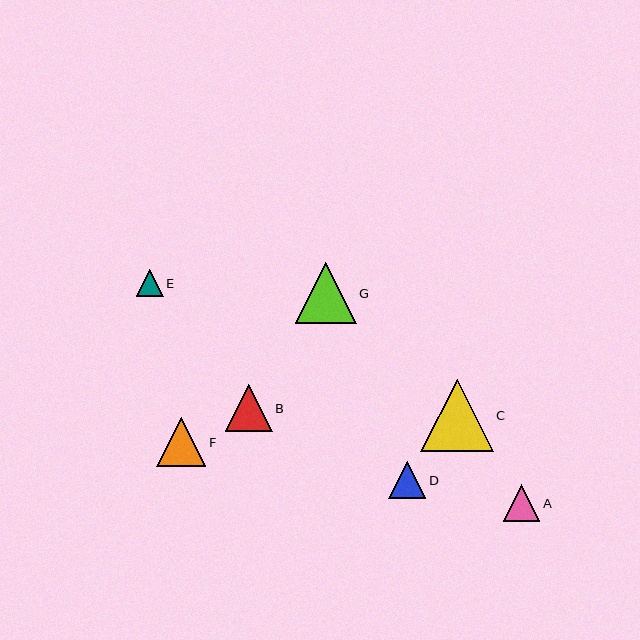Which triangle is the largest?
Triangle C is the largest with a size of approximately 73 pixels.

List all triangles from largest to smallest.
From largest to smallest: C, G, F, B, D, A, E.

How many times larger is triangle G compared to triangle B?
Triangle G is approximately 1.3 times the size of triangle B.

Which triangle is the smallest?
Triangle E is the smallest with a size of approximately 27 pixels.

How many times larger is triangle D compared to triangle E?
Triangle D is approximately 1.4 times the size of triangle E.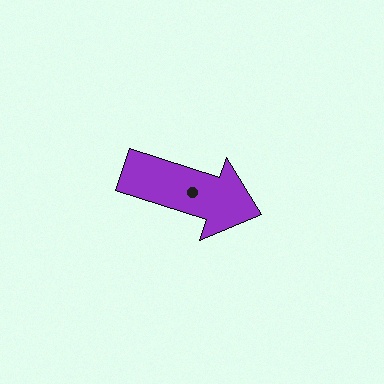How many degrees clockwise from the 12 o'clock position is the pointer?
Approximately 108 degrees.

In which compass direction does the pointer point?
East.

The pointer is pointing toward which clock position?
Roughly 4 o'clock.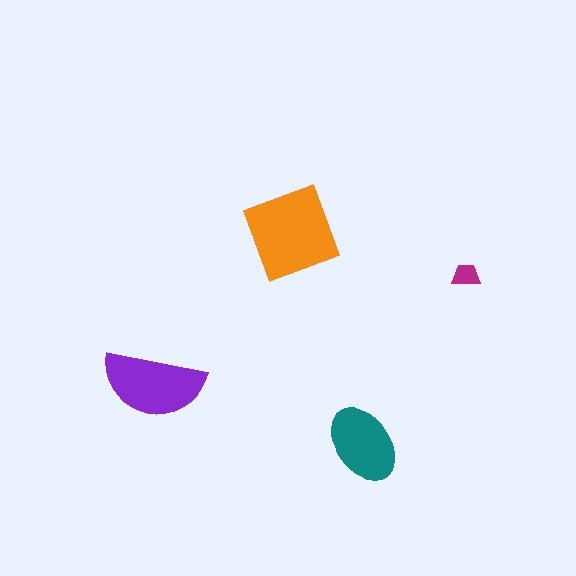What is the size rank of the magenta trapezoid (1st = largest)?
4th.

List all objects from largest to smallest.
The orange diamond, the purple semicircle, the teal ellipse, the magenta trapezoid.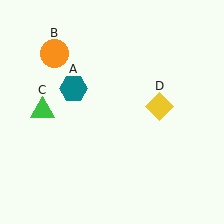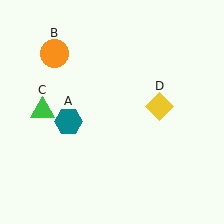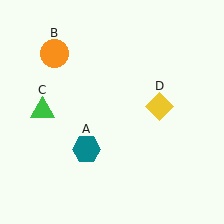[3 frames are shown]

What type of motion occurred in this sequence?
The teal hexagon (object A) rotated counterclockwise around the center of the scene.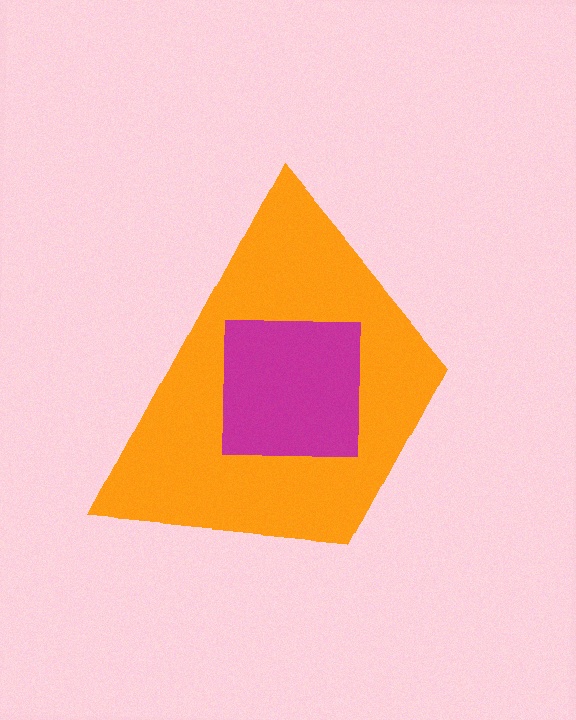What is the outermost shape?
The orange trapezoid.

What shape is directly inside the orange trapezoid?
The magenta square.